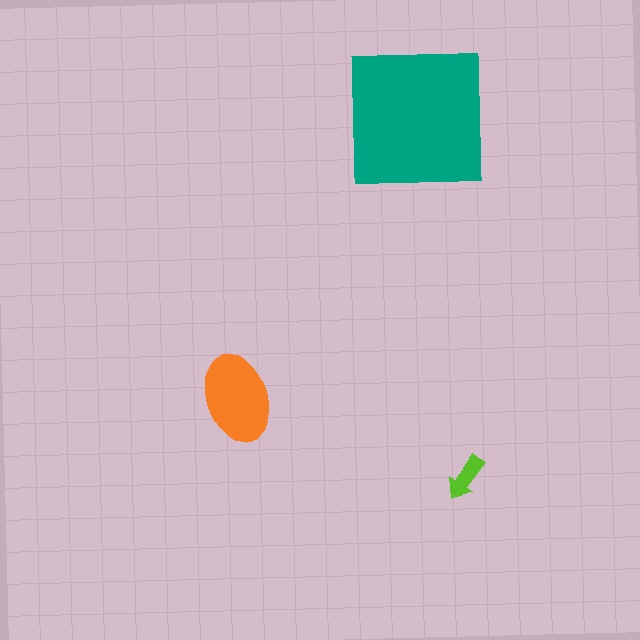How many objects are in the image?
There are 3 objects in the image.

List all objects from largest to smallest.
The teal square, the orange ellipse, the lime arrow.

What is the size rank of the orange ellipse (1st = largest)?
2nd.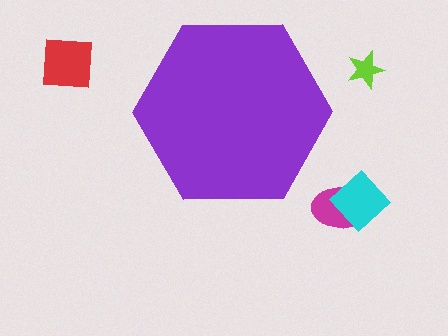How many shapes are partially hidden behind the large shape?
0 shapes are partially hidden.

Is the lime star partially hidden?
No, the lime star is fully visible.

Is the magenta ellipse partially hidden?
No, the magenta ellipse is fully visible.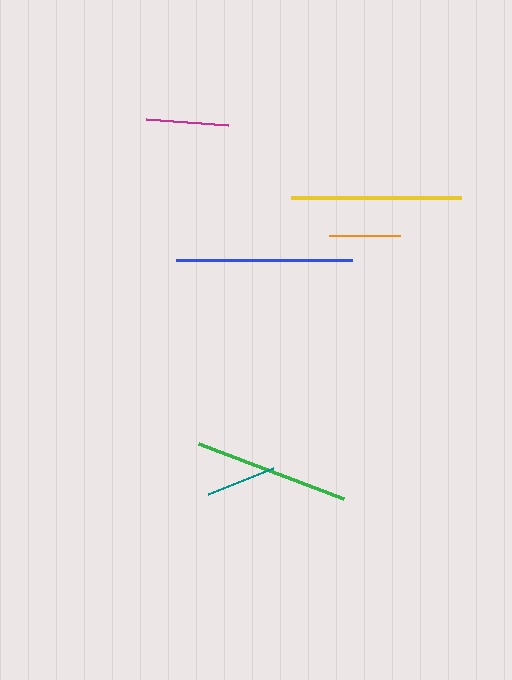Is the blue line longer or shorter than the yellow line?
The blue line is longer than the yellow line.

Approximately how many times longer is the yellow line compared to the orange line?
The yellow line is approximately 2.4 times the length of the orange line.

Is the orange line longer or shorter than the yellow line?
The yellow line is longer than the orange line.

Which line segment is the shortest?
The teal line is the shortest at approximately 70 pixels.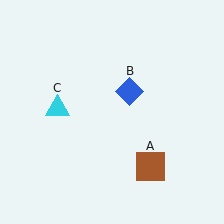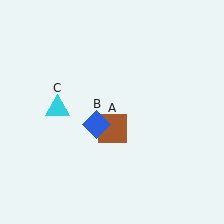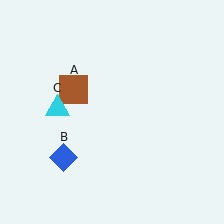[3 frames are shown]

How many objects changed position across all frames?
2 objects changed position: brown square (object A), blue diamond (object B).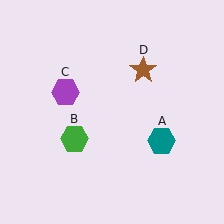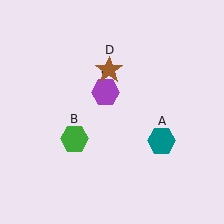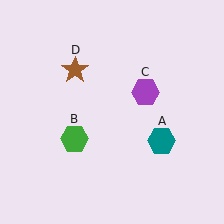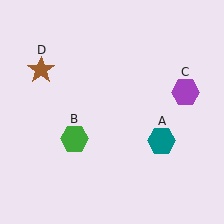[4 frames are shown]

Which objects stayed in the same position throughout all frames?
Teal hexagon (object A) and green hexagon (object B) remained stationary.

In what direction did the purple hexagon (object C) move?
The purple hexagon (object C) moved right.